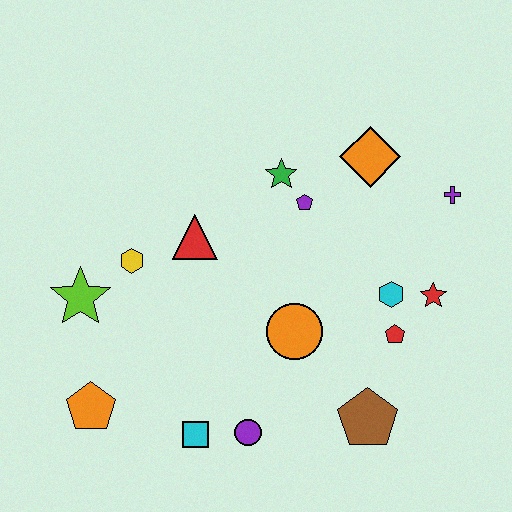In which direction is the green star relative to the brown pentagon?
The green star is above the brown pentagon.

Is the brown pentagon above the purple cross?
No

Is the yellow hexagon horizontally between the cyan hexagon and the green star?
No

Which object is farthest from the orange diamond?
The orange pentagon is farthest from the orange diamond.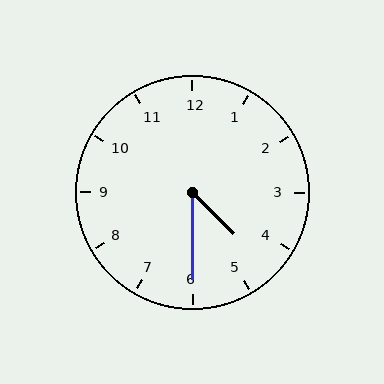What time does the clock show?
4:30.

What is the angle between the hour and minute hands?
Approximately 45 degrees.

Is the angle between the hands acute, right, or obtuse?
It is acute.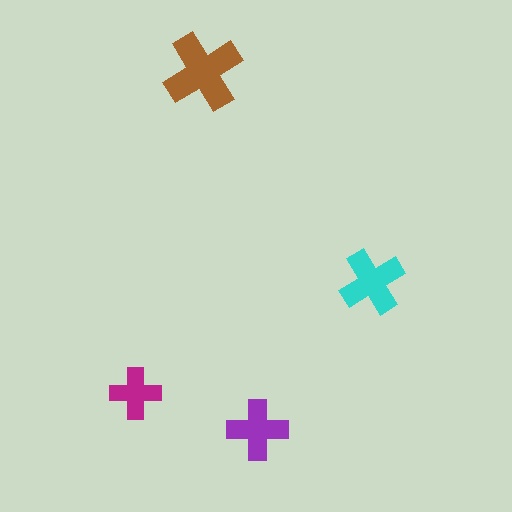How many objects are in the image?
There are 4 objects in the image.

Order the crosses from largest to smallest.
the brown one, the cyan one, the purple one, the magenta one.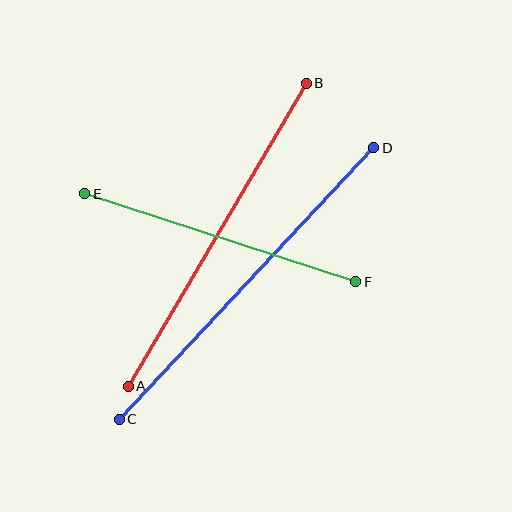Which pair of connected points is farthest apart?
Points C and D are farthest apart.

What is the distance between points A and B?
The distance is approximately 351 pixels.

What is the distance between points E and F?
The distance is approximately 285 pixels.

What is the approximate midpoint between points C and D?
The midpoint is at approximately (247, 284) pixels.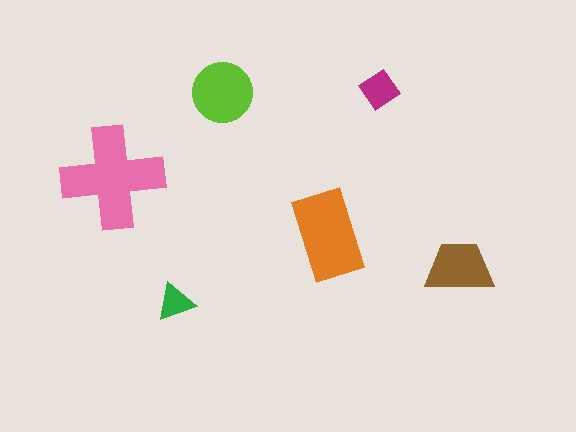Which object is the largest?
The pink cross.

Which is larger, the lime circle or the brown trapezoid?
The lime circle.